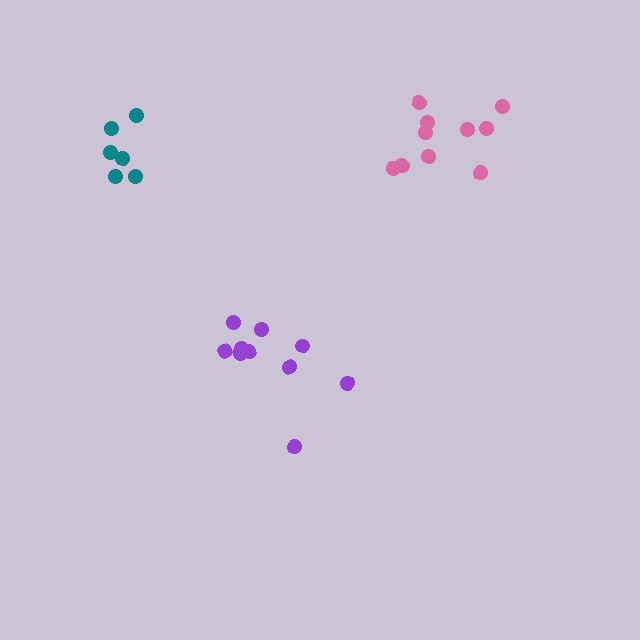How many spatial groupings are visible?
There are 3 spatial groupings.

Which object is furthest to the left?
The teal cluster is leftmost.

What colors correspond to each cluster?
The clusters are colored: teal, pink, purple.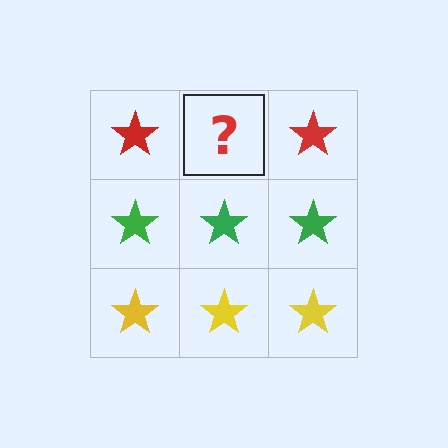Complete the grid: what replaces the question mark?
The question mark should be replaced with a red star.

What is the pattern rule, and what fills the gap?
The rule is that each row has a consistent color. The gap should be filled with a red star.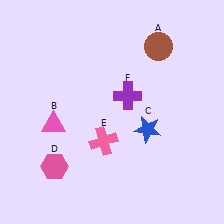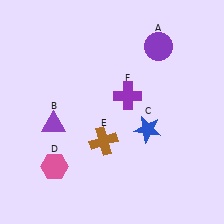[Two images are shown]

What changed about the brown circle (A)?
In Image 1, A is brown. In Image 2, it changed to purple.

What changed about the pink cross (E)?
In Image 1, E is pink. In Image 2, it changed to brown.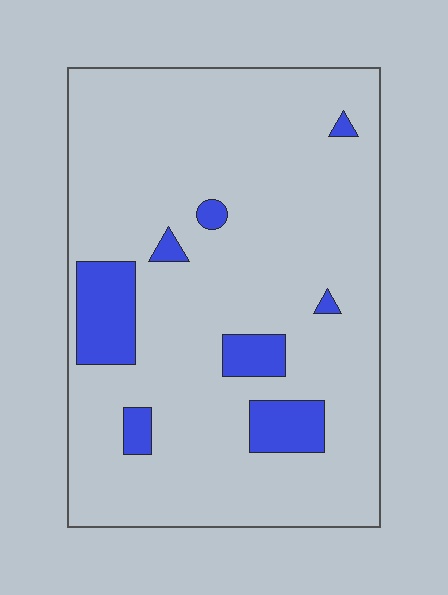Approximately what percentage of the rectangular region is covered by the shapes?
Approximately 10%.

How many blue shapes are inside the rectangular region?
8.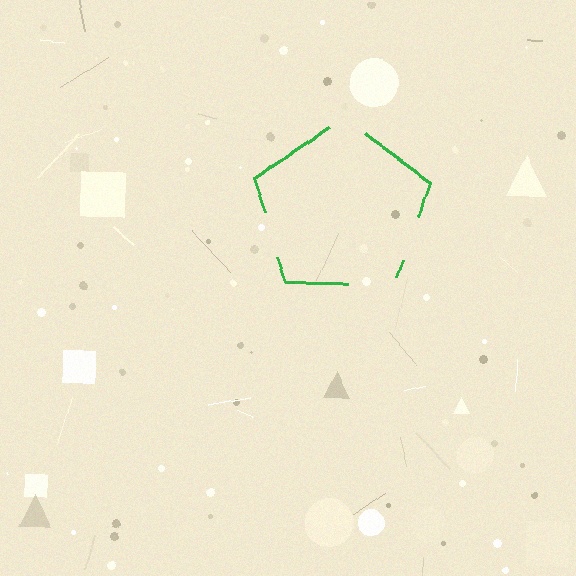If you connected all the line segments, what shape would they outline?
They would outline a pentagon.